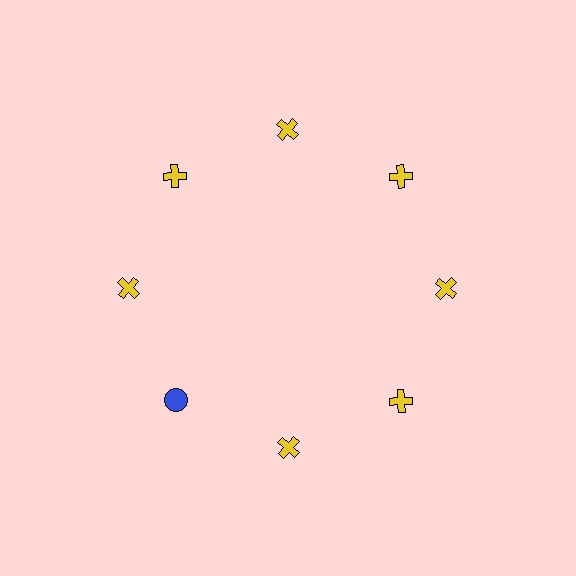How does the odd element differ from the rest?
It differs in both color (blue instead of yellow) and shape (circle instead of cross).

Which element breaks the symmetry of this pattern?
The blue circle at roughly the 8 o'clock position breaks the symmetry. All other shapes are yellow crosses.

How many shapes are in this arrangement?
There are 8 shapes arranged in a ring pattern.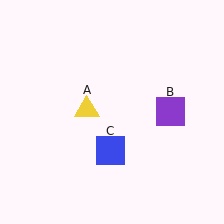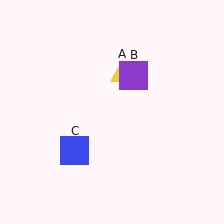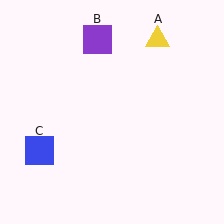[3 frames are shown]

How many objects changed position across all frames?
3 objects changed position: yellow triangle (object A), purple square (object B), blue square (object C).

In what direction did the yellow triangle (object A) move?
The yellow triangle (object A) moved up and to the right.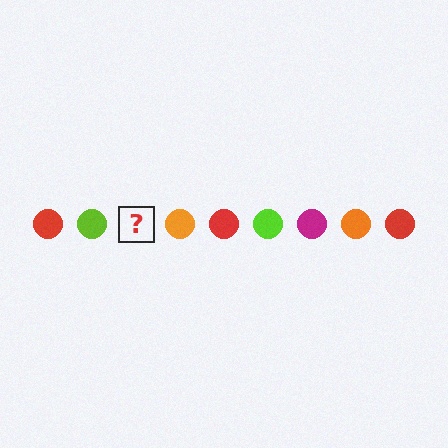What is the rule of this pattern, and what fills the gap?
The rule is that the pattern cycles through red, lime, magenta, orange circles. The gap should be filled with a magenta circle.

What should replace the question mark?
The question mark should be replaced with a magenta circle.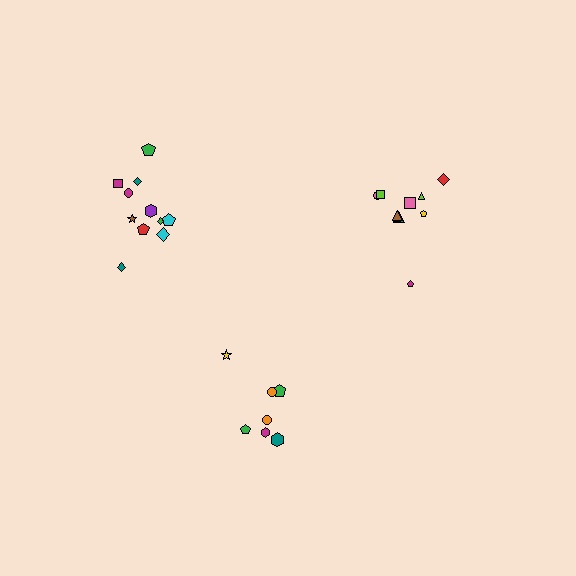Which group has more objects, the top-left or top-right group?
The top-left group.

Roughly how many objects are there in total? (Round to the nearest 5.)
Roughly 30 objects in total.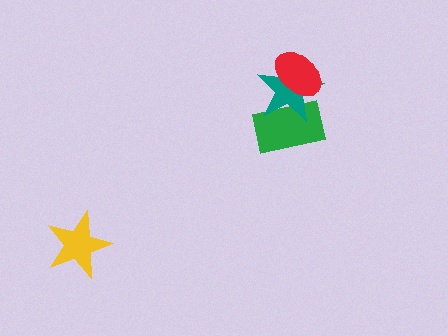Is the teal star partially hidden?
Yes, it is partially covered by another shape.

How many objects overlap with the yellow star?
0 objects overlap with the yellow star.